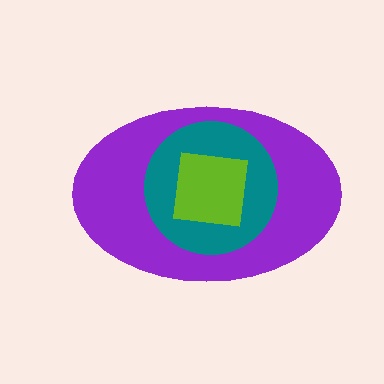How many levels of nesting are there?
3.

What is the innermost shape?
The lime square.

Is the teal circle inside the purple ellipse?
Yes.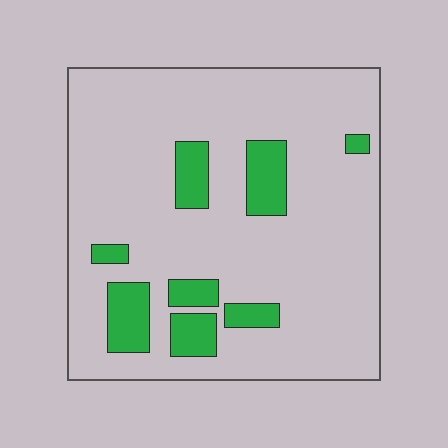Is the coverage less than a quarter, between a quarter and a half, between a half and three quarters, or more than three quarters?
Less than a quarter.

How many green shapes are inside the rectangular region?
8.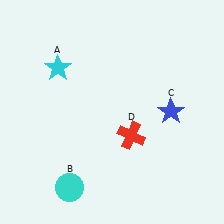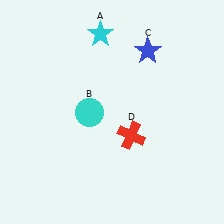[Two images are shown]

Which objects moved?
The objects that moved are: the cyan star (A), the cyan circle (B), the blue star (C).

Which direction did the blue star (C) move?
The blue star (C) moved up.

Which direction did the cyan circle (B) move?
The cyan circle (B) moved up.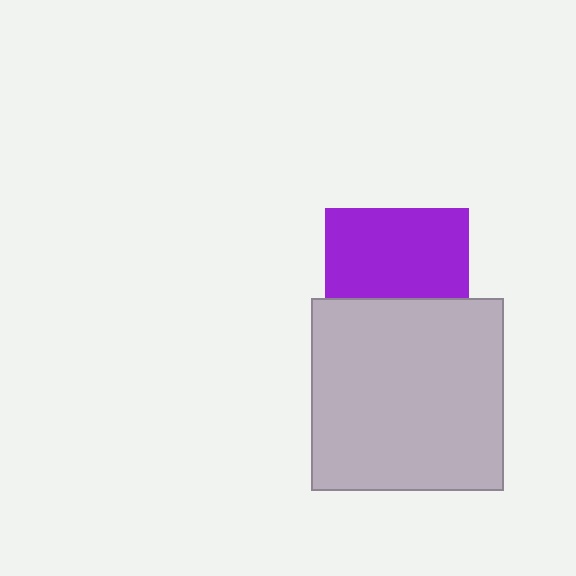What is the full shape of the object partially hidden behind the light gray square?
The partially hidden object is a purple square.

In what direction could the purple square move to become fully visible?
The purple square could move up. That would shift it out from behind the light gray square entirely.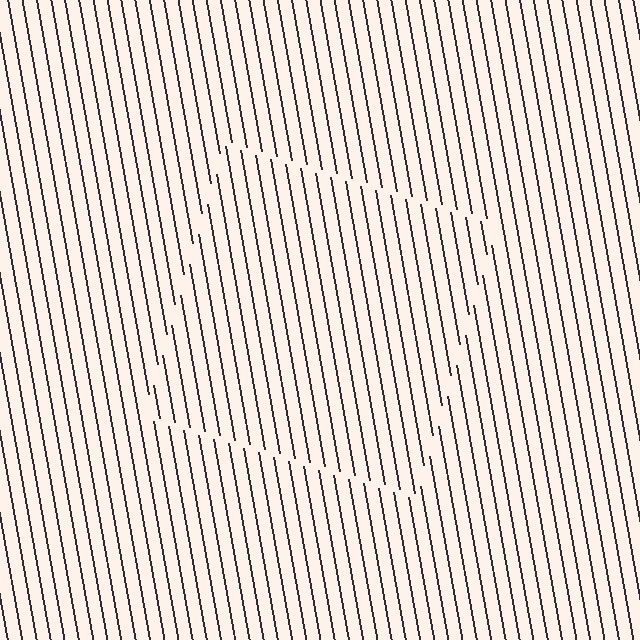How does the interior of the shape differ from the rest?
The interior of the shape contains the same grating, shifted by half a period — the contour is defined by the phase discontinuity where line-ends from the inner and outer gratings abut.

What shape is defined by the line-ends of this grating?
An illusory square. The interior of the shape contains the same grating, shifted by half a period — the contour is defined by the phase discontinuity where line-ends from the inner and outer gratings abut.